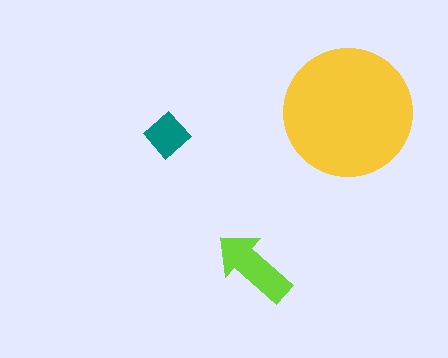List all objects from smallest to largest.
The teal diamond, the lime arrow, the yellow circle.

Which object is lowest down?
The lime arrow is bottommost.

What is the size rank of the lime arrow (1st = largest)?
2nd.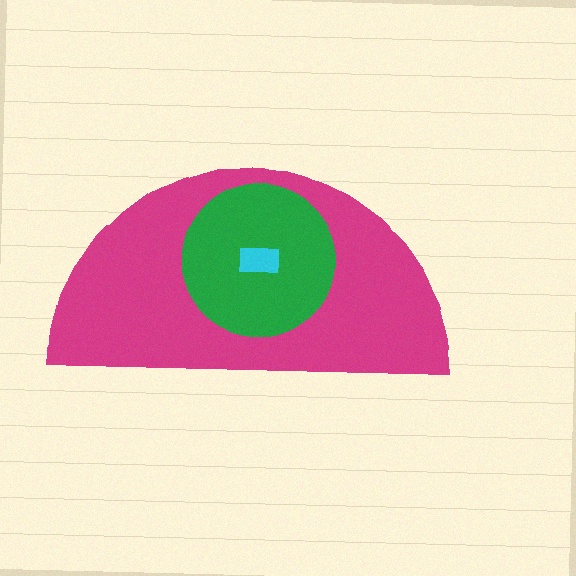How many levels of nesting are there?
3.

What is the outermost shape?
The magenta semicircle.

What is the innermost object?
The cyan rectangle.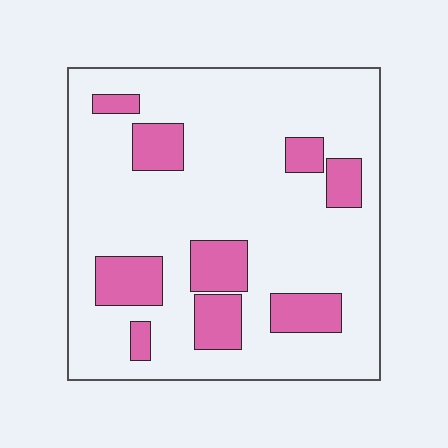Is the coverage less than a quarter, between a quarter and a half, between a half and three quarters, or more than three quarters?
Less than a quarter.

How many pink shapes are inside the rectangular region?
9.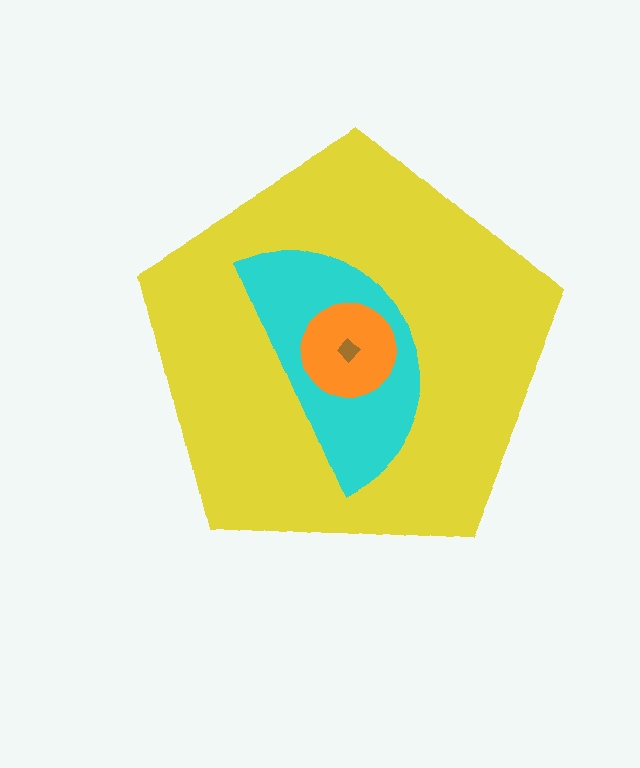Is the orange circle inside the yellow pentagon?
Yes.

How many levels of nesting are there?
4.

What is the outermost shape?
The yellow pentagon.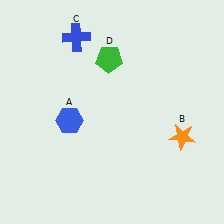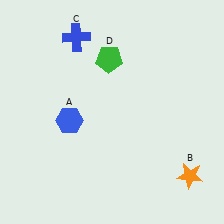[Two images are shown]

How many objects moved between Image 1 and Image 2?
1 object moved between the two images.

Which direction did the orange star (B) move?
The orange star (B) moved down.